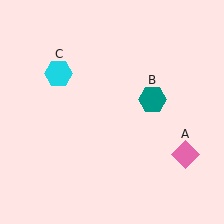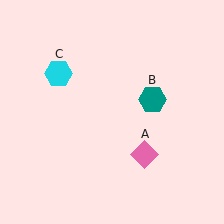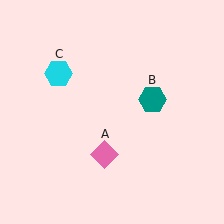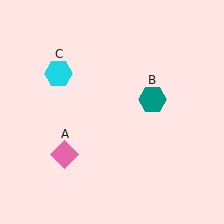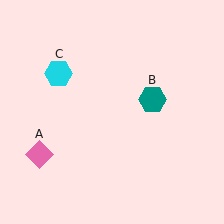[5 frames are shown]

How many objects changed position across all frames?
1 object changed position: pink diamond (object A).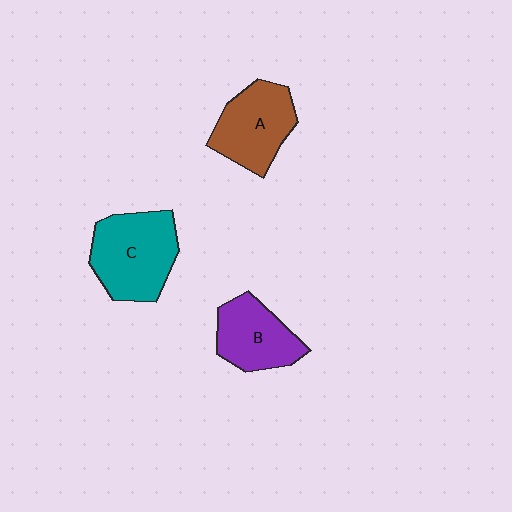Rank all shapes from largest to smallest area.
From largest to smallest: C (teal), A (brown), B (purple).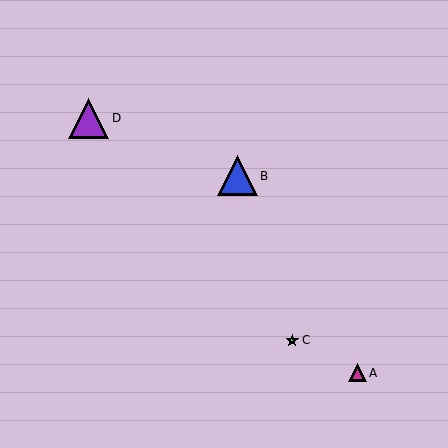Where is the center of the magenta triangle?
The center of the magenta triangle is at (358, 373).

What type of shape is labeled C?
Shape C is a lime star.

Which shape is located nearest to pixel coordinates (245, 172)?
The blue triangle (labeled B) at (237, 176) is nearest to that location.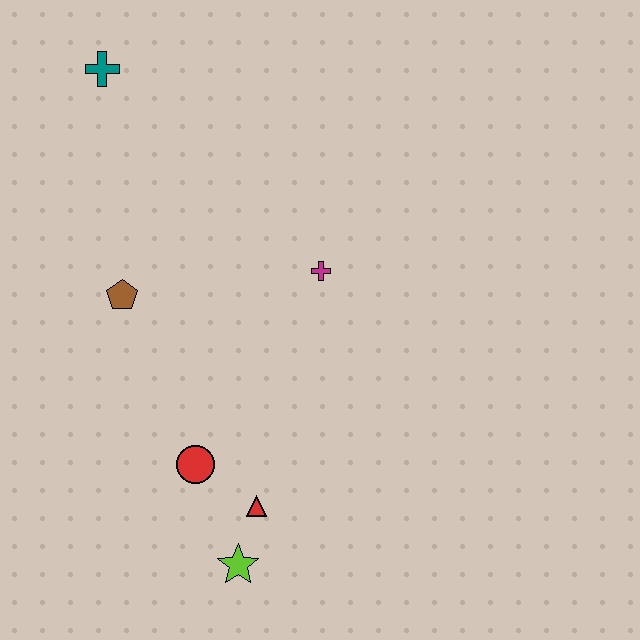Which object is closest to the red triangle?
The lime star is closest to the red triangle.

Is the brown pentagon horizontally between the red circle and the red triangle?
No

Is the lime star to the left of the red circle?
No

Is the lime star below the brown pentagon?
Yes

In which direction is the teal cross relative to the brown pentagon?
The teal cross is above the brown pentagon.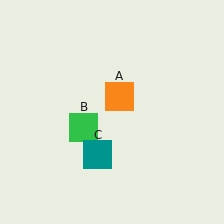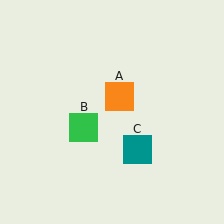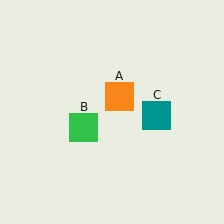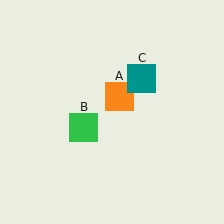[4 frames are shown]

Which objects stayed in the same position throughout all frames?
Orange square (object A) and green square (object B) remained stationary.